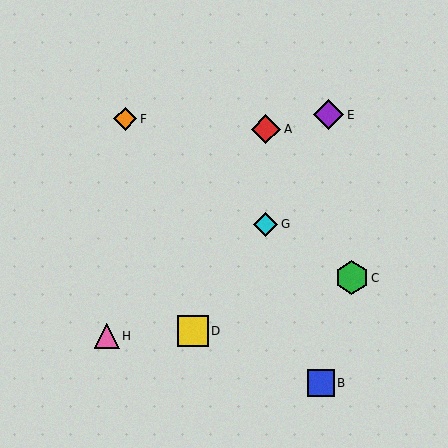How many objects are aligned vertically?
2 objects (A, G) are aligned vertically.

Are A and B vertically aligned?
No, A is at x≈266 and B is at x≈321.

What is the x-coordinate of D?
Object D is at x≈193.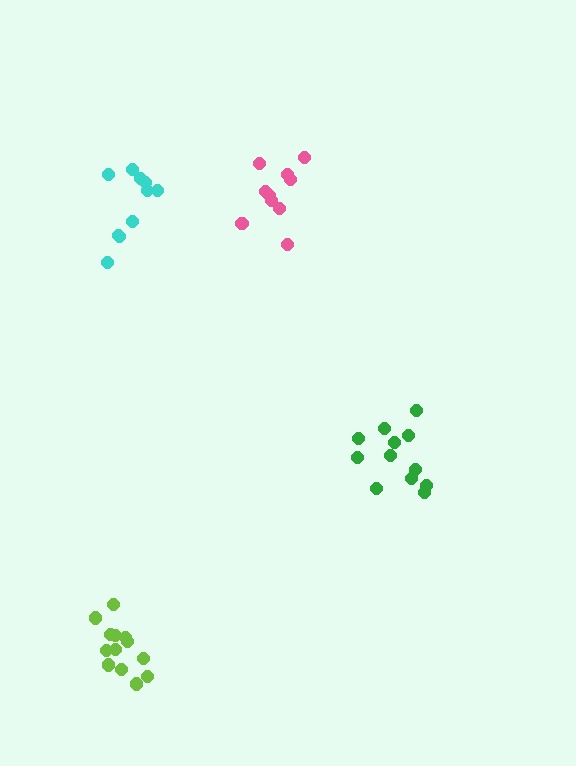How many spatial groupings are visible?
There are 4 spatial groupings.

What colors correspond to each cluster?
The clusters are colored: pink, green, cyan, lime.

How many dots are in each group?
Group 1: 10 dots, Group 2: 12 dots, Group 3: 10 dots, Group 4: 13 dots (45 total).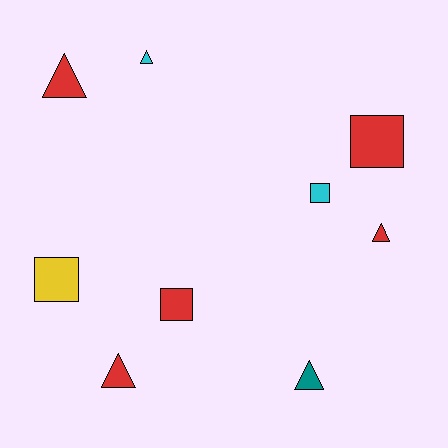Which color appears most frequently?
Red, with 5 objects.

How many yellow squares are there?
There is 1 yellow square.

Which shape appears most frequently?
Triangle, with 5 objects.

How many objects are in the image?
There are 9 objects.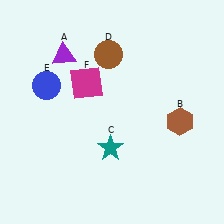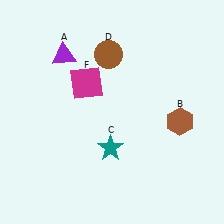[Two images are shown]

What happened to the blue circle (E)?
The blue circle (E) was removed in Image 2. It was in the top-left area of Image 1.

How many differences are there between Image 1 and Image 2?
There is 1 difference between the two images.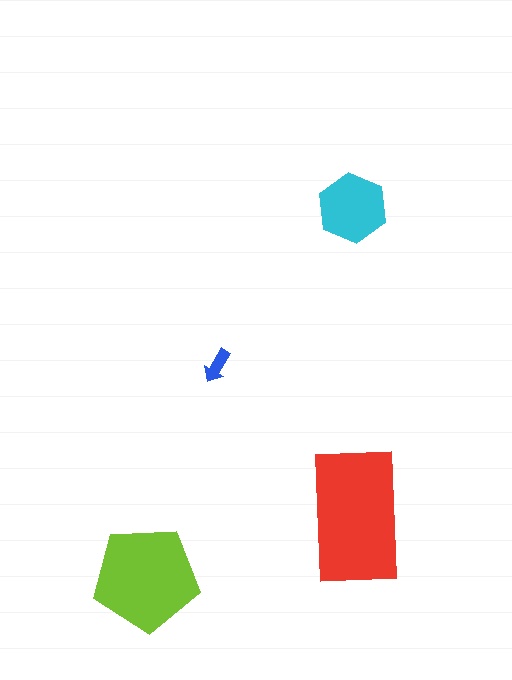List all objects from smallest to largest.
The blue arrow, the cyan hexagon, the lime pentagon, the red rectangle.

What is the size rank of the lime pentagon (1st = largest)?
2nd.